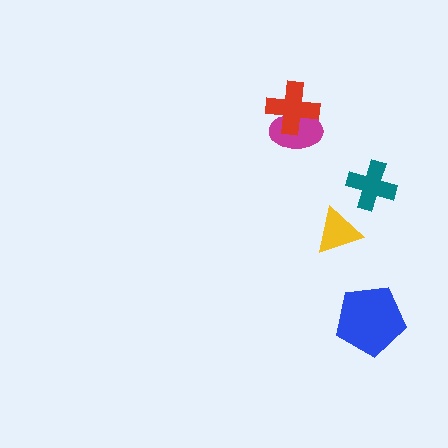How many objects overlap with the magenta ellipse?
1 object overlaps with the magenta ellipse.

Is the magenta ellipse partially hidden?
Yes, it is partially covered by another shape.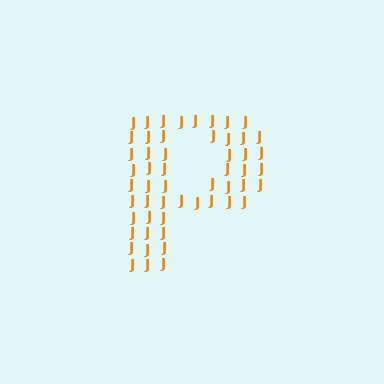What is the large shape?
The large shape is the letter P.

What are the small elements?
The small elements are letter J's.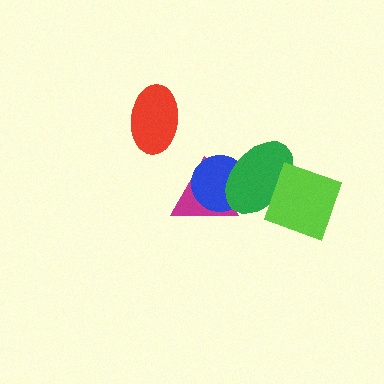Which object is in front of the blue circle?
The green ellipse is in front of the blue circle.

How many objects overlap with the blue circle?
2 objects overlap with the blue circle.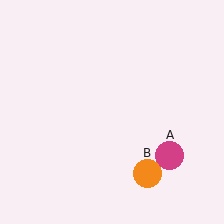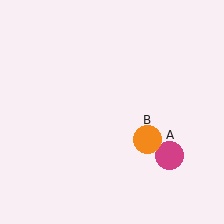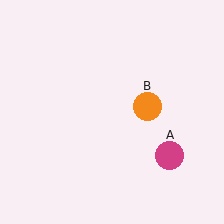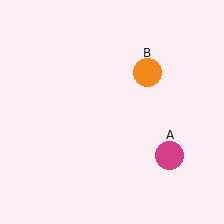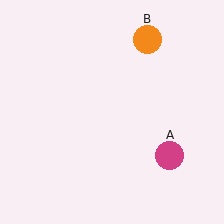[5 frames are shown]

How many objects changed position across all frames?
1 object changed position: orange circle (object B).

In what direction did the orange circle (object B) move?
The orange circle (object B) moved up.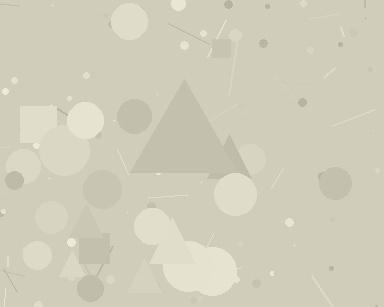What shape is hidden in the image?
A triangle is hidden in the image.